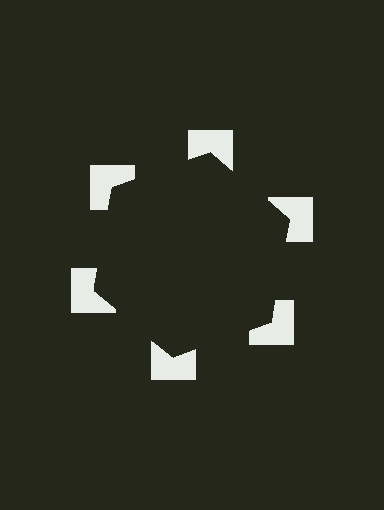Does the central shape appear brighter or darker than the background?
It typically appears slightly darker than the background, even though no actual brightness change is drawn.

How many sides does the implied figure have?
6 sides.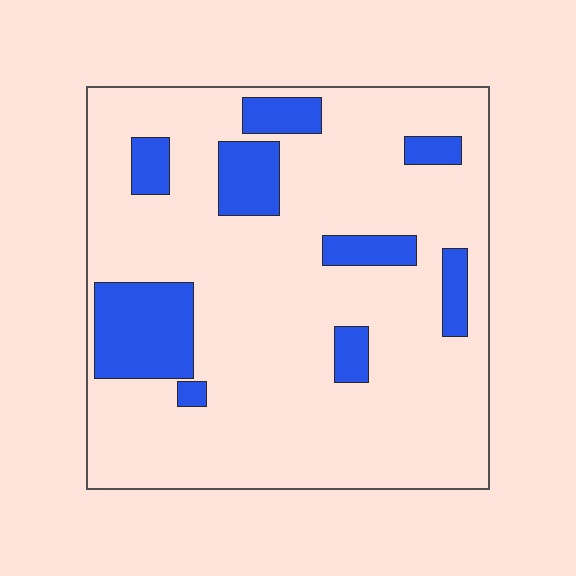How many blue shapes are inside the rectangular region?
9.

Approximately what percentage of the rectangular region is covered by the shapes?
Approximately 20%.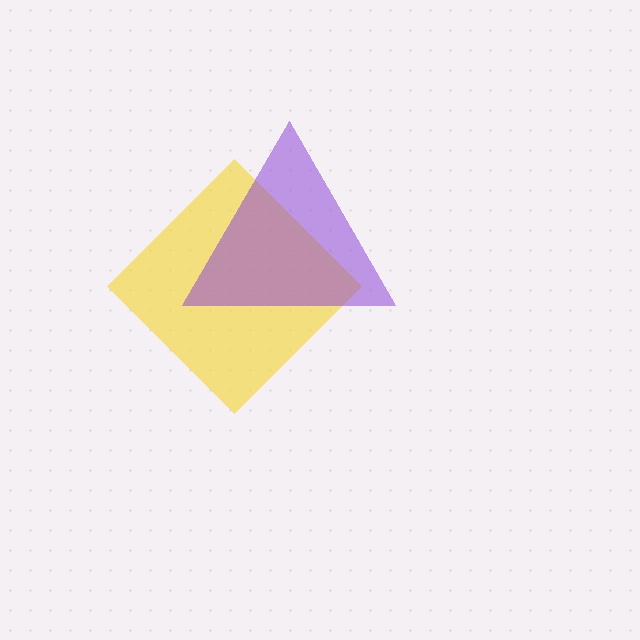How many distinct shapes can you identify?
There are 2 distinct shapes: a yellow diamond, a purple triangle.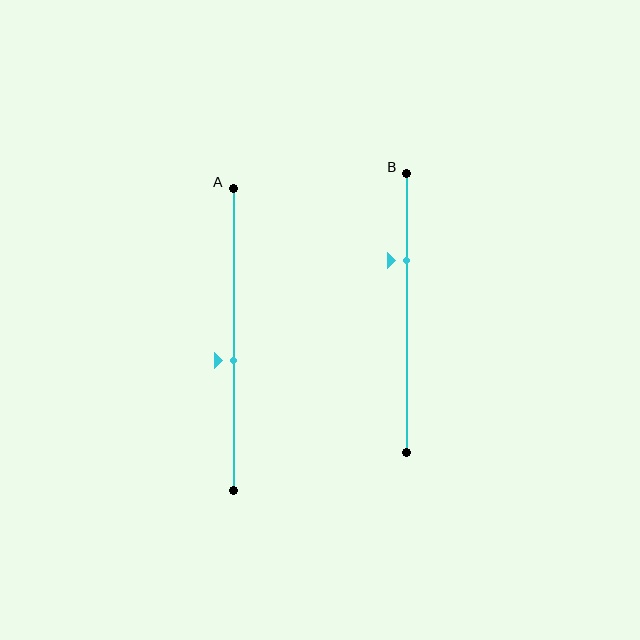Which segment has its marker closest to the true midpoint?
Segment A has its marker closest to the true midpoint.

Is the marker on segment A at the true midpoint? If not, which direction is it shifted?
No, the marker on segment A is shifted downward by about 7% of the segment length.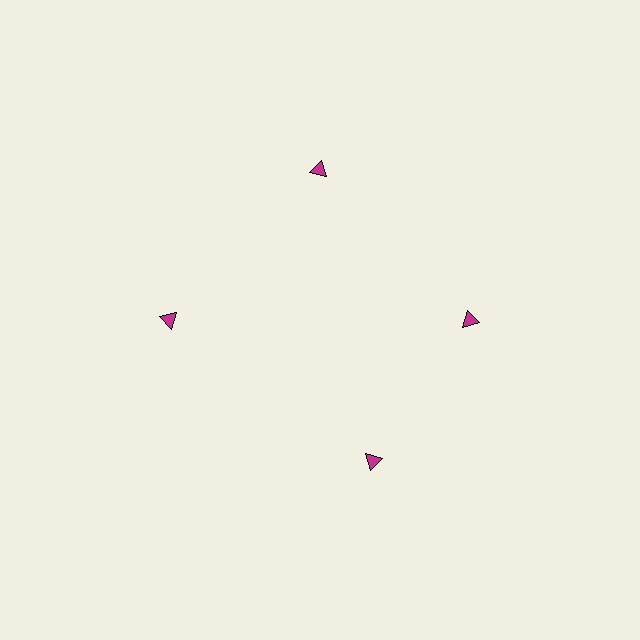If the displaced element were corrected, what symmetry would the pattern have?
It would have 4-fold rotational symmetry — the pattern would map onto itself every 90 degrees.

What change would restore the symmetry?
The symmetry would be restored by rotating it back into even spacing with its neighbors so that all 4 triangles sit at equal angles and equal distance from the center.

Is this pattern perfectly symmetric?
No. The 4 magenta triangles are arranged in a ring, but one element near the 6 o'clock position is rotated out of alignment along the ring, breaking the 4-fold rotational symmetry.